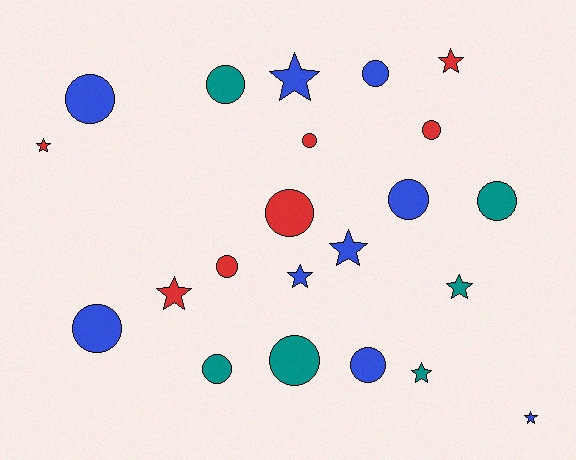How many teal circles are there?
There are 4 teal circles.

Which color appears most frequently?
Blue, with 9 objects.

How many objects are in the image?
There are 22 objects.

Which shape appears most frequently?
Circle, with 13 objects.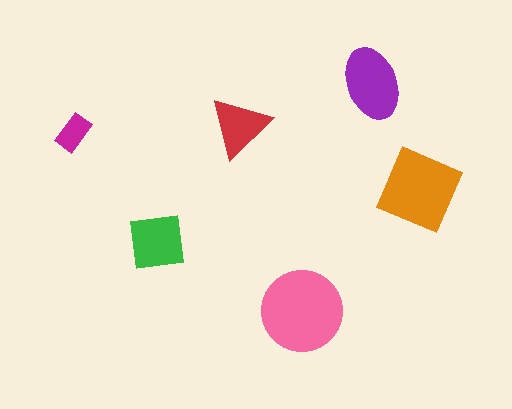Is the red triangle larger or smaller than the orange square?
Smaller.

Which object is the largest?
The pink circle.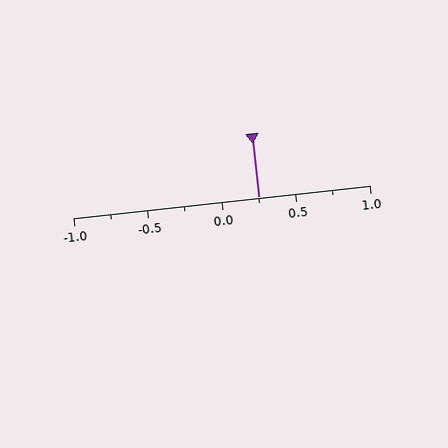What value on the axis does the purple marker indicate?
The marker indicates approximately 0.25.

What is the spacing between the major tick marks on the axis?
The major ticks are spaced 0.5 apart.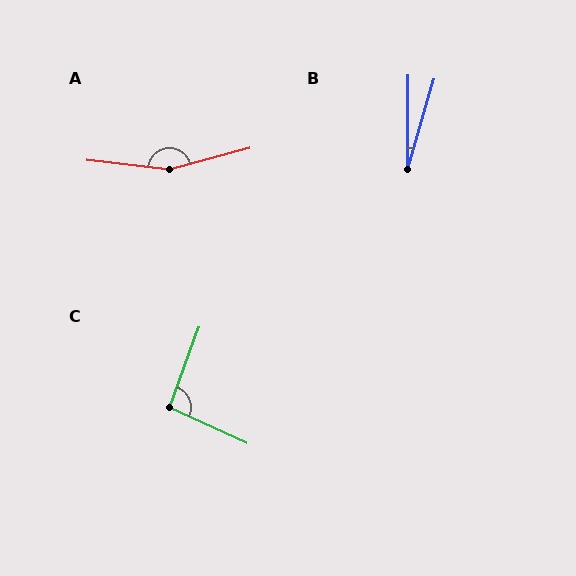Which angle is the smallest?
B, at approximately 16 degrees.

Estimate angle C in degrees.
Approximately 94 degrees.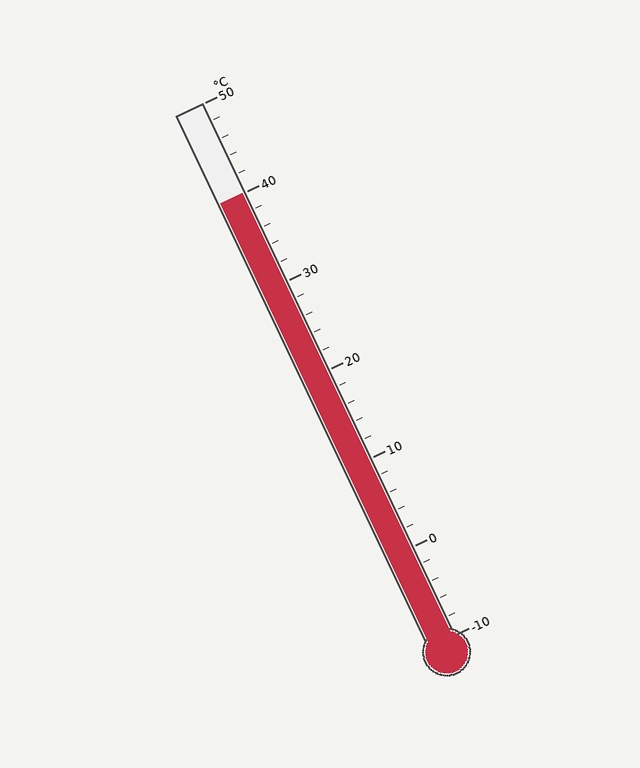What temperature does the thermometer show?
The thermometer shows approximately 40°C.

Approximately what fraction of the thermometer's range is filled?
The thermometer is filled to approximately 85% of its range.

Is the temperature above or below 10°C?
The temperature is above 10°C.